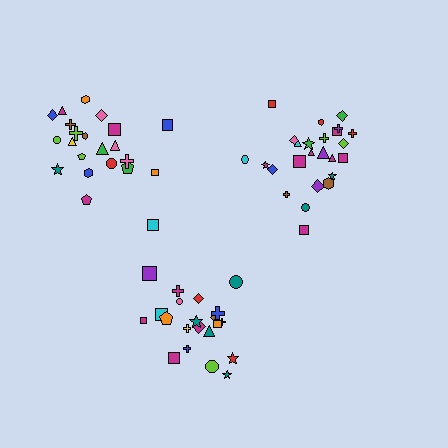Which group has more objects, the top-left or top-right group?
The top-right group.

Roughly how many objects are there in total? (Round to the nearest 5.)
Roughly 70 objects in total.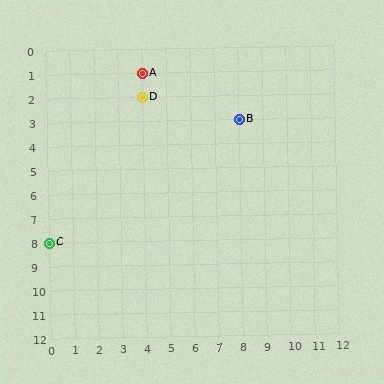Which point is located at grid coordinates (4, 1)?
Point A is at (4, 1).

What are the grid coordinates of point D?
Point D is at grid coordinates (4, 2).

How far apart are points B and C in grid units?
Points B and C are 8 columns and 5 rows apart (about 9.4 grid units diagonally).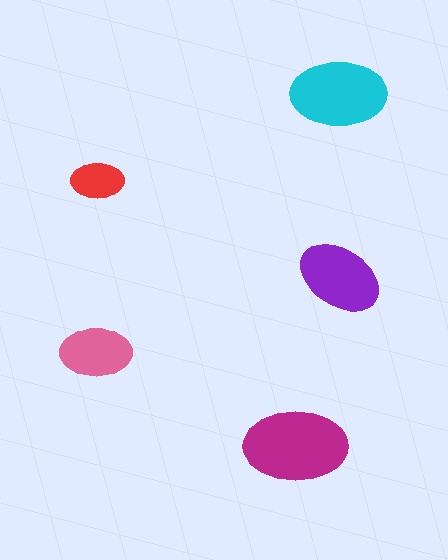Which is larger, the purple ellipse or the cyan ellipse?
The cyan one.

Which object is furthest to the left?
The pink ellipse is leftmost.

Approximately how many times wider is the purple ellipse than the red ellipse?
About 1.5 times wider.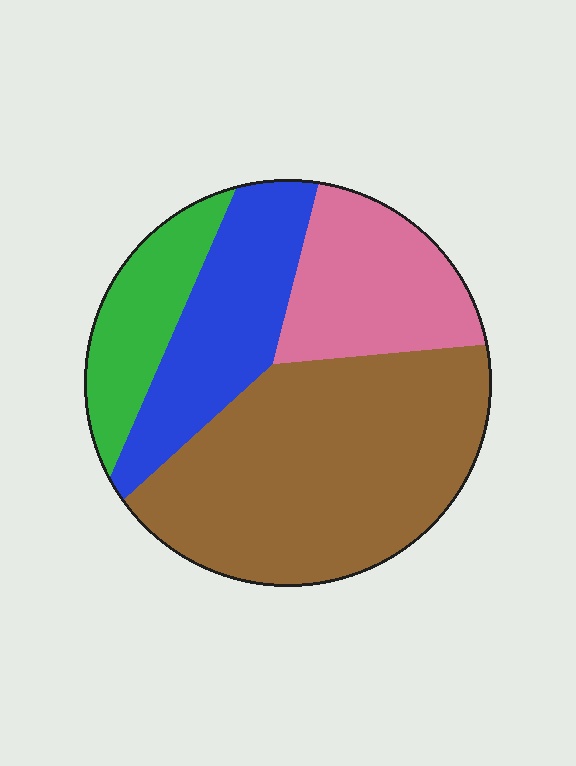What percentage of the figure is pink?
Pink takes up about one fifth (1/5) of the figure.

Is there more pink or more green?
Pink.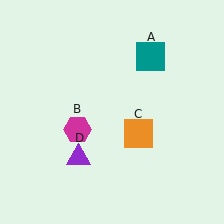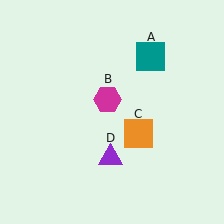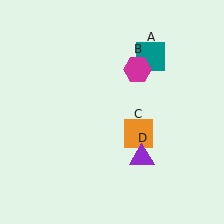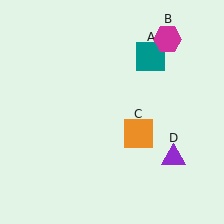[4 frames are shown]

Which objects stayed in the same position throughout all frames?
Teal square (object A) and orange square (object C) remained stationary.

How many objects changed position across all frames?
2 objects changed position: magenta hexagon (object B), purple triangle (object D).